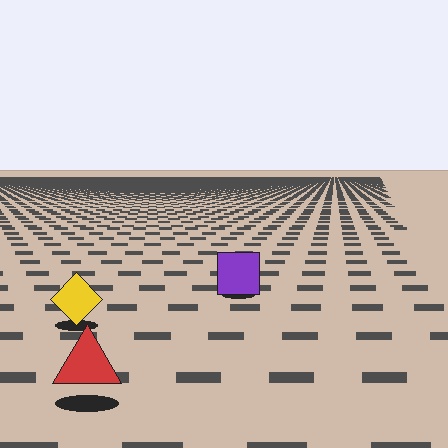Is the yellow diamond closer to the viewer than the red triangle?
No. The red triangle is closer — you can tell from the texture gradient: the ground texture is coarser near it.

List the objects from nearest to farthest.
From nearest to farthest: the red triangle, the yellow diamond, the purple square.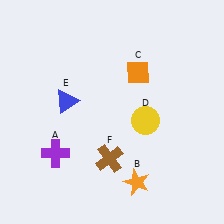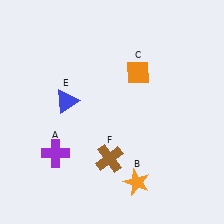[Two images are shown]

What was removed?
The yellow circle (D) was removed in Image 2.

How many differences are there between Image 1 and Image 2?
There is 1 difference between the two images.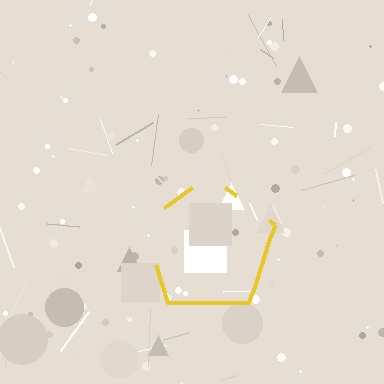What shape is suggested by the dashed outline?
The dashed outline suggests a pentagon.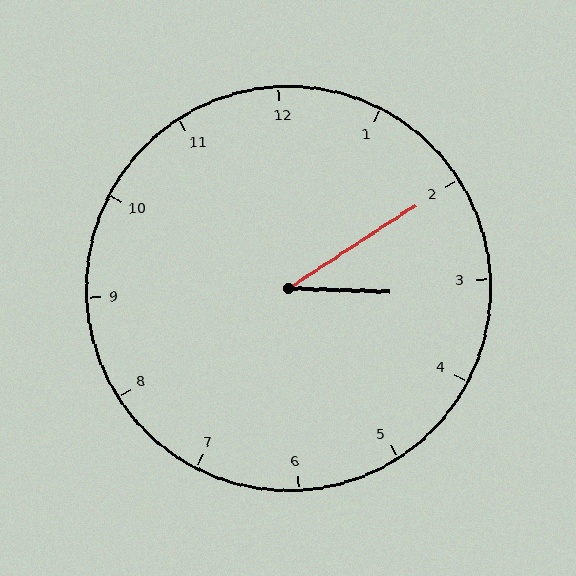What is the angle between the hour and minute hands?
Approximately 35 degrees.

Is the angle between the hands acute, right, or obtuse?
It is acute.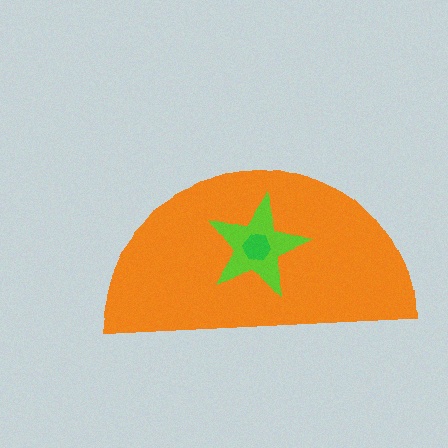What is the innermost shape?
The green hexagon.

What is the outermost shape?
The orange semicircle.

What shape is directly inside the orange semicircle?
The lime star.